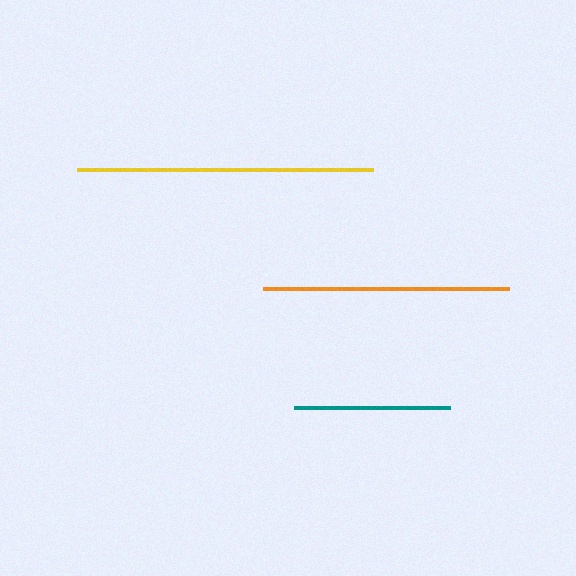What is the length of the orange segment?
The orange segment is approximately 246 pixels long.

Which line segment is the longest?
The yellow line is the longest at approximately 296 pixels.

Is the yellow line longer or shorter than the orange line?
The yellow line is longer than the orange line.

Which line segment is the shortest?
The teal line is the shortest at approximately 156 pixels.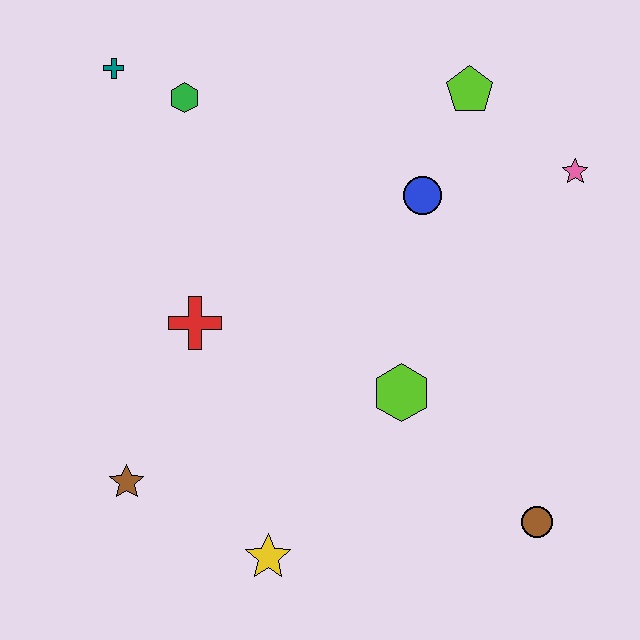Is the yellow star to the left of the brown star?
No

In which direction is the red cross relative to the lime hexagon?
The red cross is to the left of the lime hexagon.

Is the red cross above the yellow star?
Yes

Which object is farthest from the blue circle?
The brown star is farthest from the blue circle.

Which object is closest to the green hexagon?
The teal cross is closest to the green hexagon.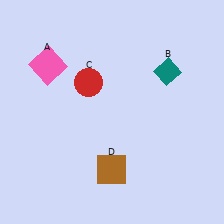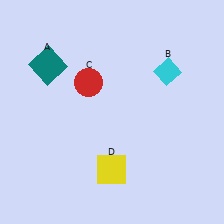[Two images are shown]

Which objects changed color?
A changed from pink to teal. B changed from teal to cyan. D changed from brown to yellow.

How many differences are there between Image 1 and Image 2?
There are 3 differences between the two images.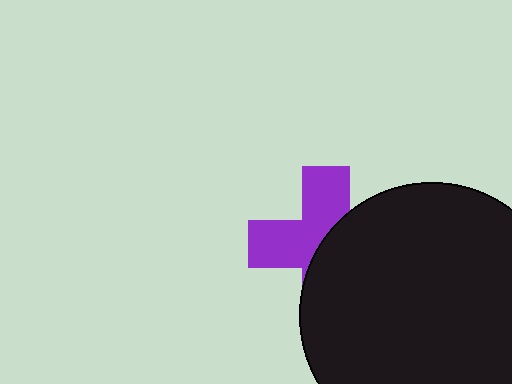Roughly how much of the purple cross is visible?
About half of it is visible (roughly 49%).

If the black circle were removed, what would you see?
You would see the complete purple cross.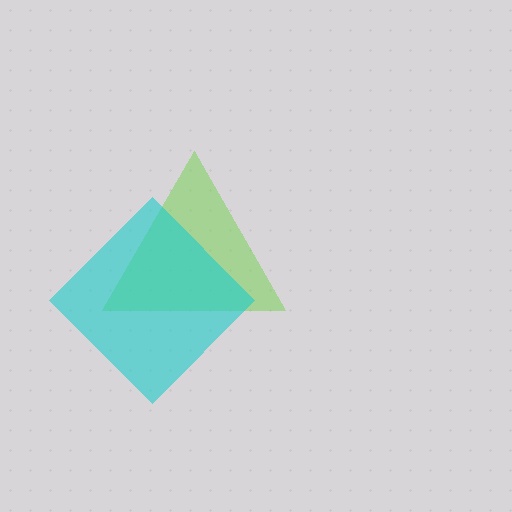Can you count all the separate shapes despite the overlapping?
Yes, there are 2 separate shapes.